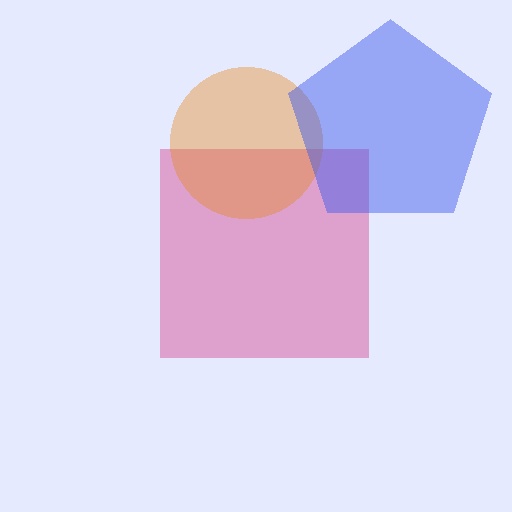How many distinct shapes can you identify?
There are 3 distinct shapes: a magenta square, an orange circle, a blue pentagon.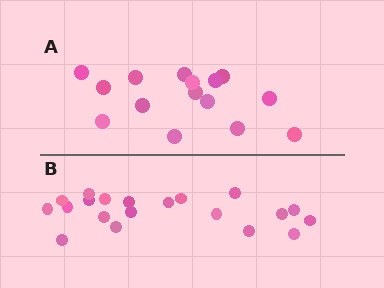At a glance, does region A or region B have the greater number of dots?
Region B (the bottom region) has more dots.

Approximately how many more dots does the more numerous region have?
Region B has about 5 more dots than region A.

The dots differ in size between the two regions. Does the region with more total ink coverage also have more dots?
No. Region A has more total ink coverage because its dots are larger, but region B actually contains more individual dots. Total area can be misleading — the number of items is what matters here.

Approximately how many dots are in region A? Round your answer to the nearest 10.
About 20 dots. (The exact count is 15, which rounds to 20.)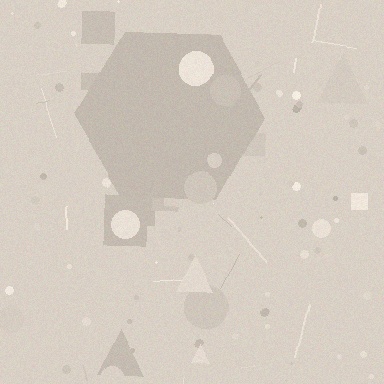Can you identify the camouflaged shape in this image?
The camouflaged shape is a hexagon.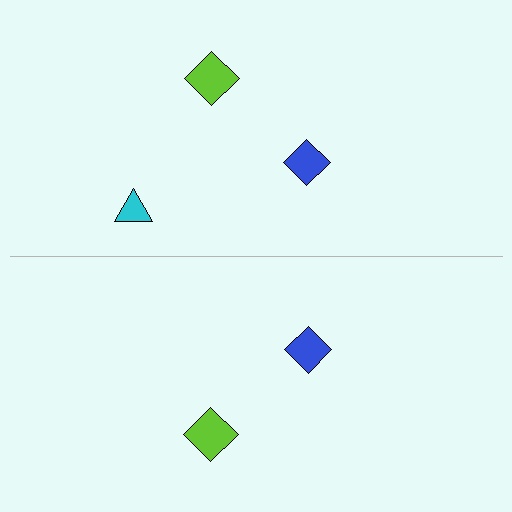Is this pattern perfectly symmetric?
No, the pattern is not perfectly symmetric. A cyan triangle is missing from the bottom side.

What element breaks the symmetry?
A cyan triangle is missing from the bottom side.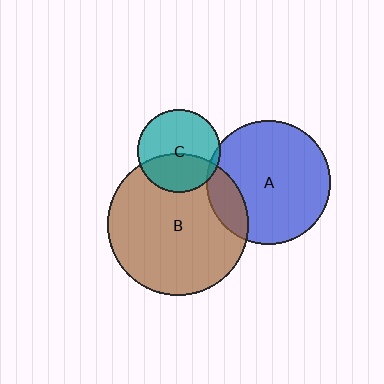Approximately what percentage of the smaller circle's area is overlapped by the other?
Approximately 5%.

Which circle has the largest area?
Circle B (brown).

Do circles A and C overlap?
Yes.